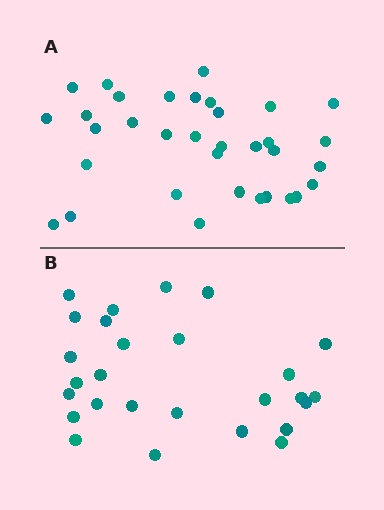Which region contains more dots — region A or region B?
Region A (the top region) has more dots.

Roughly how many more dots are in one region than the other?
Region A has roughly 8 or so more dots than region B.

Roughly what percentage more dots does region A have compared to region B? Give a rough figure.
About 25% more.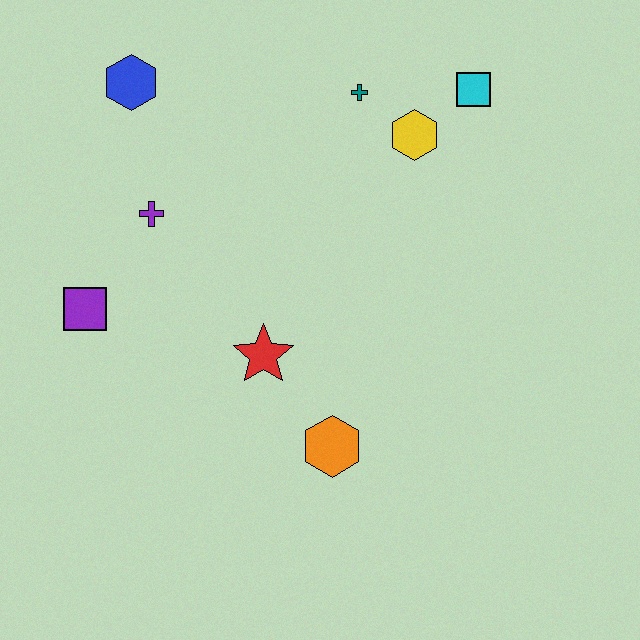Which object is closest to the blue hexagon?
The purple cross is closest to the blue hexagon.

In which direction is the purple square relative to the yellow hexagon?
The purple square is to the left of the yellow hexagon.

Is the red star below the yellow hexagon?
Yes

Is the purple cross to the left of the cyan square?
Yes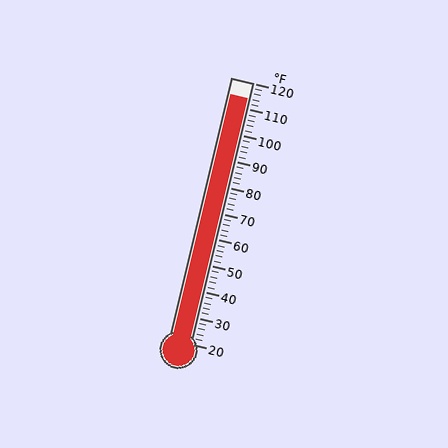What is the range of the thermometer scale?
The thermometer scale ranges from 20°F to 120°F.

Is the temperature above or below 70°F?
The temperature is above 70°F.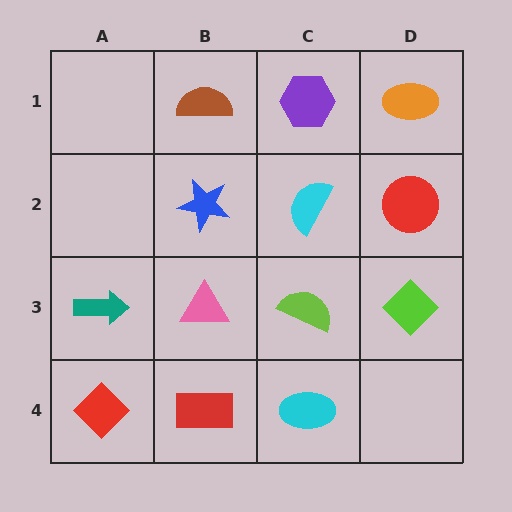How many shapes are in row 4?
3 shapes.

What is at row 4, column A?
A red diamond.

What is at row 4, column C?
A cyan ellipse.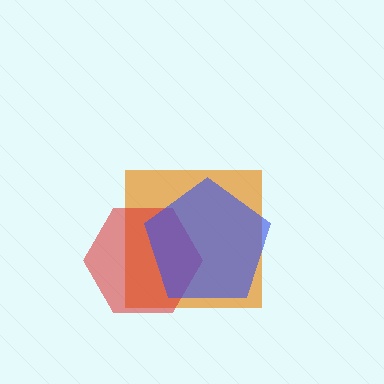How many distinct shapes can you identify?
There are 3 distinct shapes: an orange square, a red hexagon, a blue pentagon.